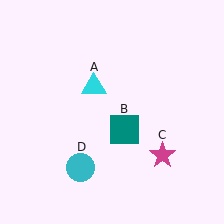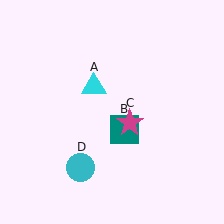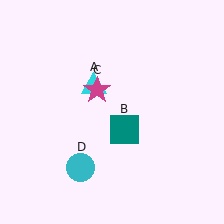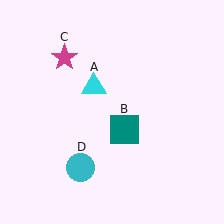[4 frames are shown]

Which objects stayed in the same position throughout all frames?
Cyan triangle (object A) and teal square (object B) and cyan circle (object D) remained stationary.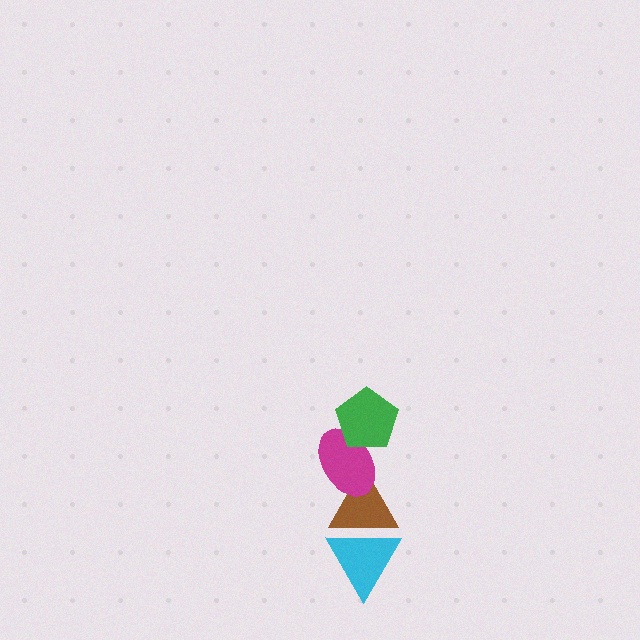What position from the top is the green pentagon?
The green pentagon is 1st from the top.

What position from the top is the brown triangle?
The brown triangle is 3rd from the top.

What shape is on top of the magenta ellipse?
The green pentagon is on top of the magenta ellipse.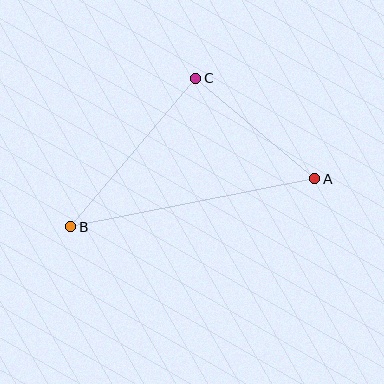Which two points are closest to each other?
Points A and C are closest to each other.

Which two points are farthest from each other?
Points A and B are farthest from each other.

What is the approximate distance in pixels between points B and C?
The distance between B and C is approximately 194 pixels.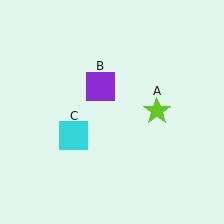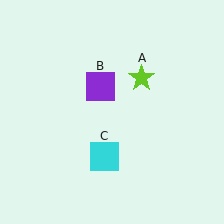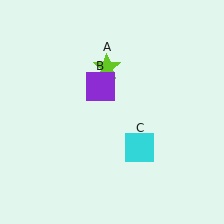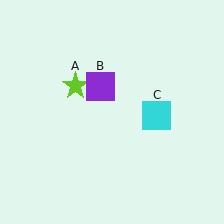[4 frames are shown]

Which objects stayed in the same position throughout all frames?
Purple square (object B) remained stationary.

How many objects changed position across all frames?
2 objects changed position: lime star (object A), cyan square (object C).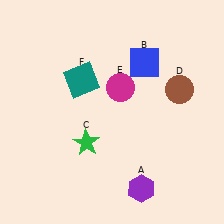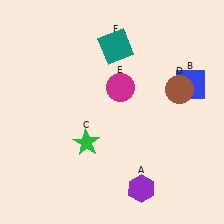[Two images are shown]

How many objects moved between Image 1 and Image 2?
2 objects moved between the two images.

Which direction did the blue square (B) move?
The blue square (B) moved right.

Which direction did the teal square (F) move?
The teal square (F) moved right.